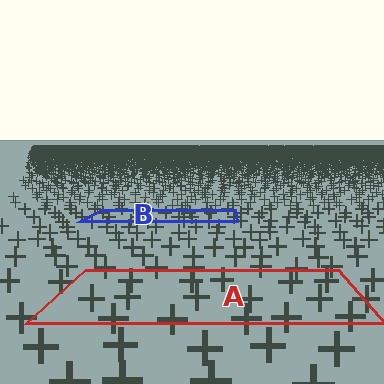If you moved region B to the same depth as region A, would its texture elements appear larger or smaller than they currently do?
They would appear larger. At a closer depth, the same texture elements are projected at a bigger on-screen size.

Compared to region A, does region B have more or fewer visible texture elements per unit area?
Region B has more texture elements per unit area — they are packed more densely because it is farther away.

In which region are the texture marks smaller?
The texture marks are smaller in region B, because it is farther away.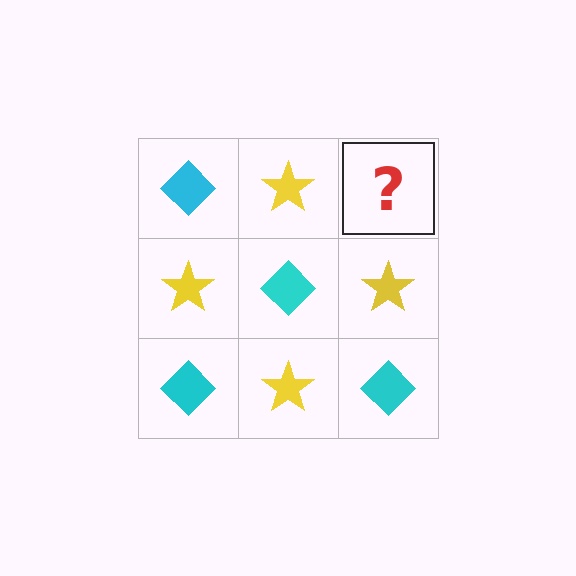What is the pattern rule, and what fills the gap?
The rule is that it alternates cyan diamond and yellow star in a checkerboard pattern. The gap should be filled with a cyan diamond.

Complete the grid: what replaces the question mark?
The question mark should be replaced with a cyan diamond.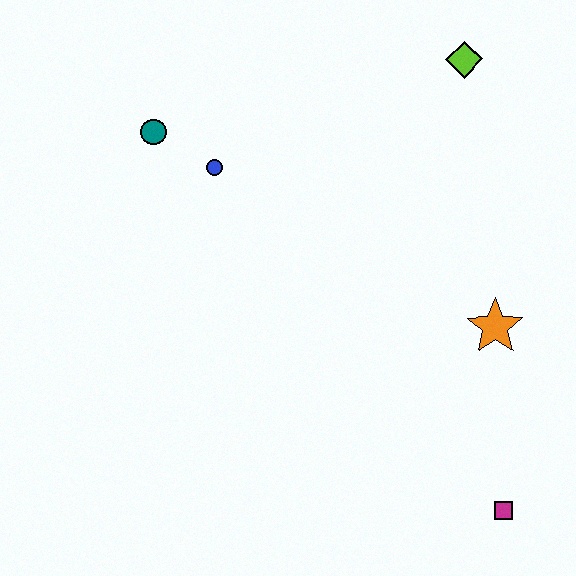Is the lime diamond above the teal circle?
Yes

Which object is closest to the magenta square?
The orange star is closest to the magenta square.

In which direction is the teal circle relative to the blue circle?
The teal circle is to the left of the blue circle.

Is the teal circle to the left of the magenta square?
Yes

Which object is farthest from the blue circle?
The magenta square is farthest from the blue circle.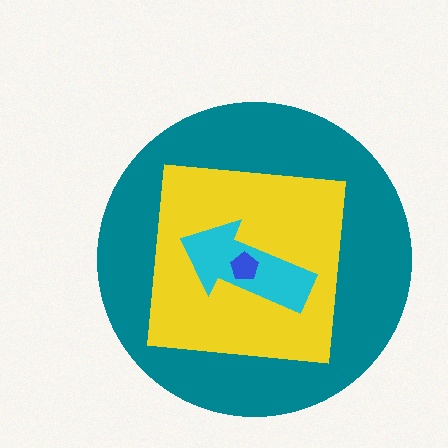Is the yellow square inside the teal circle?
Yes.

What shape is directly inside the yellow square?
The cyan arrow.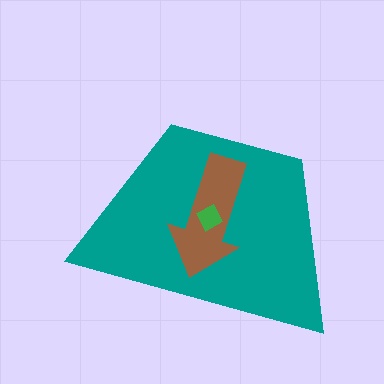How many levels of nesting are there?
3.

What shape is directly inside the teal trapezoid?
The brown arrow.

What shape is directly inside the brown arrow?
The green diamond.